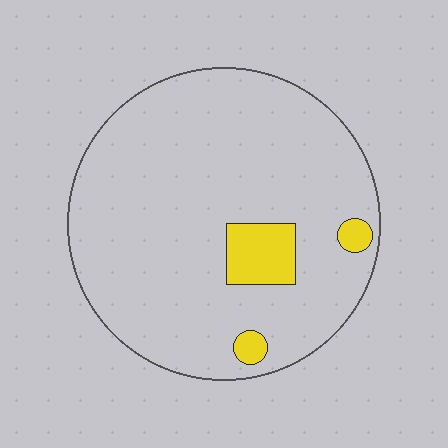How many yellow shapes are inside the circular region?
3.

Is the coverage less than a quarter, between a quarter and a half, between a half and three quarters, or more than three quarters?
Less than a quarter.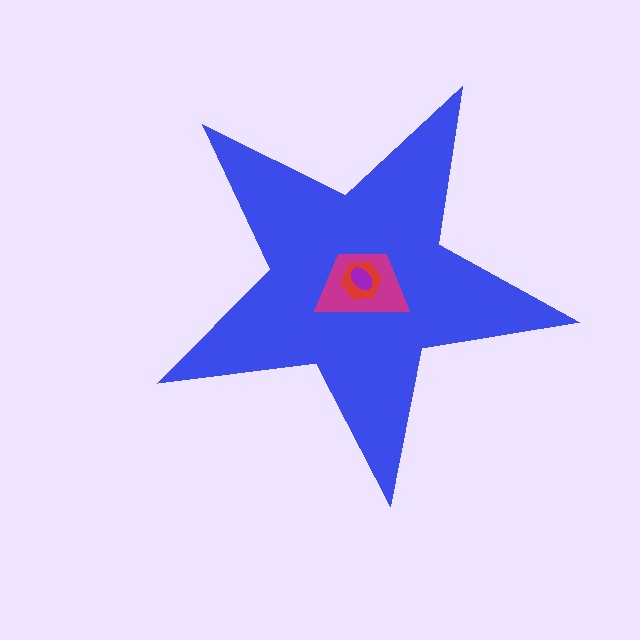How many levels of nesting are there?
4.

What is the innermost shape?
The purple ellipse.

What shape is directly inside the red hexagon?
The purple ellipse.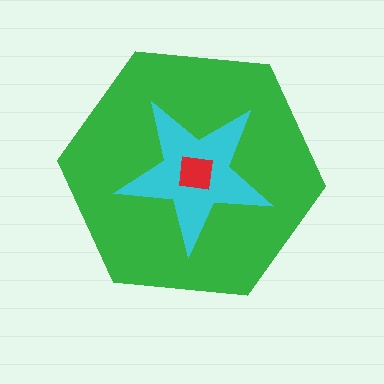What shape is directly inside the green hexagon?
The cyan star.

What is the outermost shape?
The green hexagon.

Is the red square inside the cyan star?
Yes.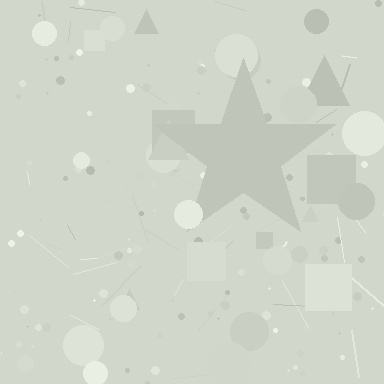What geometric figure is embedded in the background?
A star is embedded in the background.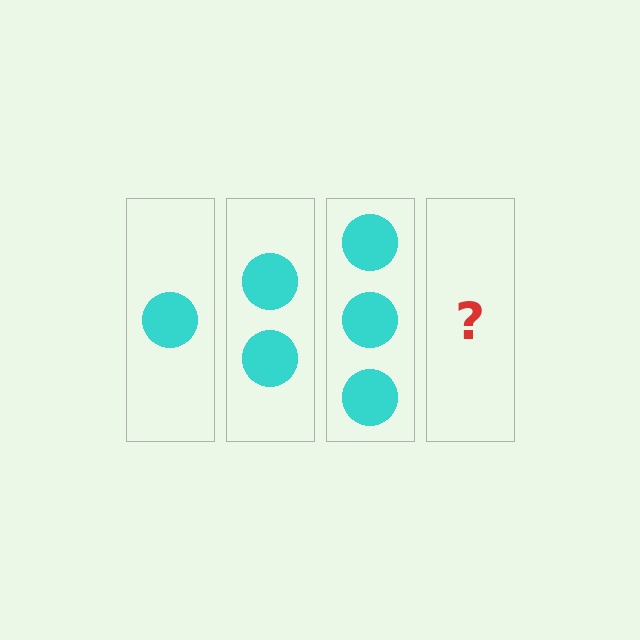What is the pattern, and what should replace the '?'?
The pattern is that each step adds one more circle. The '?' should be 4 circles.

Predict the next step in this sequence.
The next step is 4 circles.